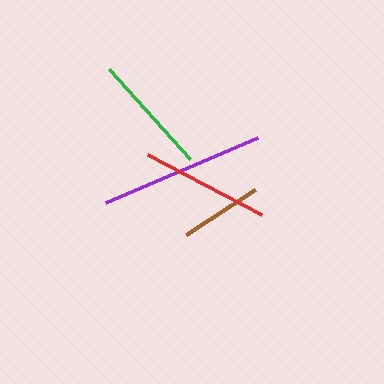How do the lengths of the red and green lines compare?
The red and green lines are approximately the same length.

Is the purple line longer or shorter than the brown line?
The purple line is longer than the brown line.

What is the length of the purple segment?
The purple segment is approximately 166 pixels long.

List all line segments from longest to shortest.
From longest to shortest: purple, red, green, brown.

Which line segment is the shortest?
The brown line is the shortest at approximately 82 pixels.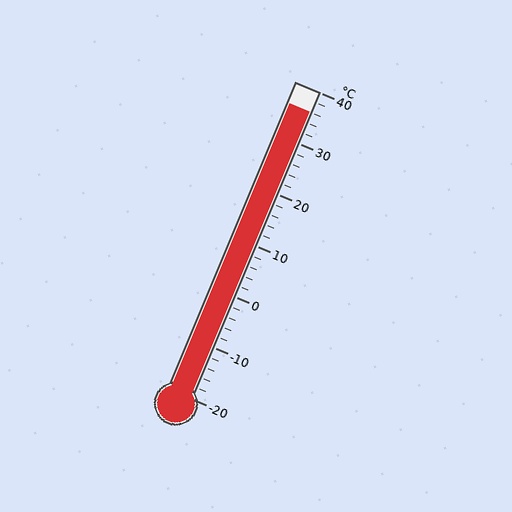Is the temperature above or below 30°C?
The temperature is above 30°C.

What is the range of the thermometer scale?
The thermometer scale ranges from -20°C to 40°C.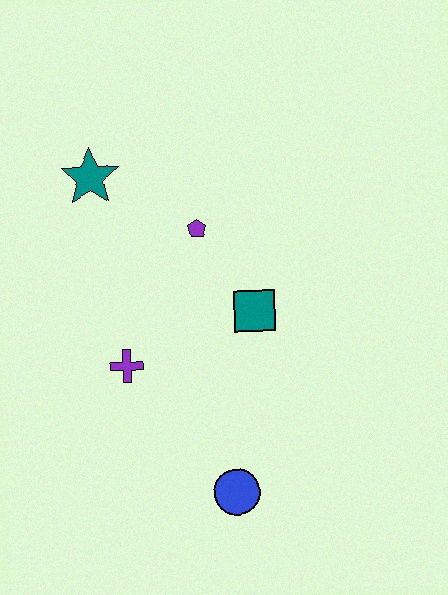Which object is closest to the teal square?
The purple pentagon is closest to the teal square.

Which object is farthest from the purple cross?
The teal star is farthest from the purple cross.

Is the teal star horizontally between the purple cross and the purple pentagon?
No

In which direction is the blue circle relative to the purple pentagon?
The blue circle is below the purple pentagon.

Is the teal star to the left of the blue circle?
Yes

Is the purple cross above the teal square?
No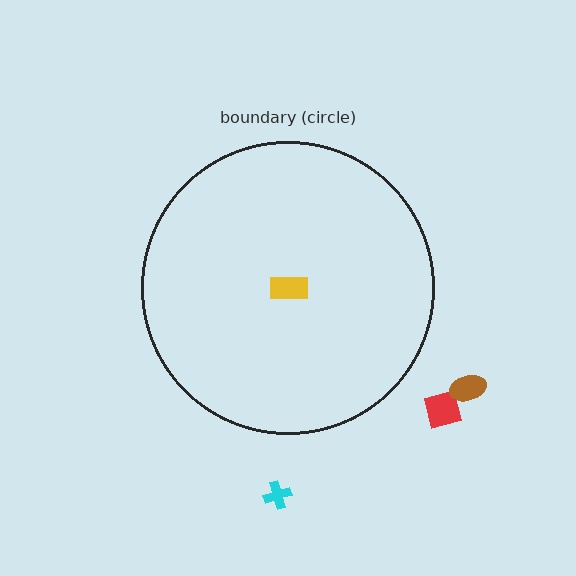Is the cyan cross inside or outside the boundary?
Outside.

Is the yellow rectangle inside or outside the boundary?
Inside.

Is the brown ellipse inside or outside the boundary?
Outside.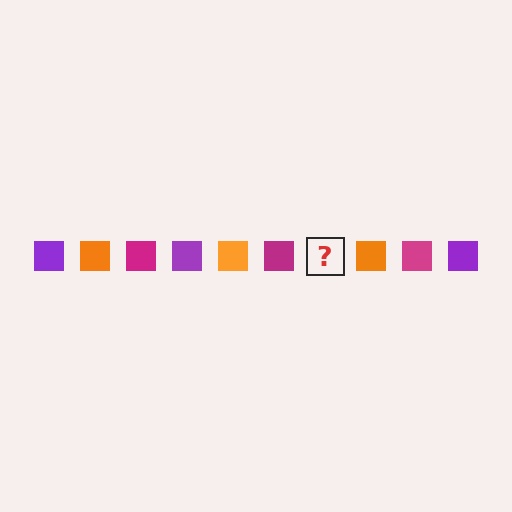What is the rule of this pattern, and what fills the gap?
The rule is that the pattern cycles through purple, orange, magenta squares. The gap should be filled with a purple square.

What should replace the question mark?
The question mark should be replaced with a purple square.